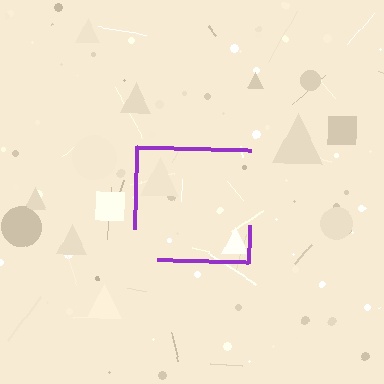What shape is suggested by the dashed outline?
The dashed outline suggests a square.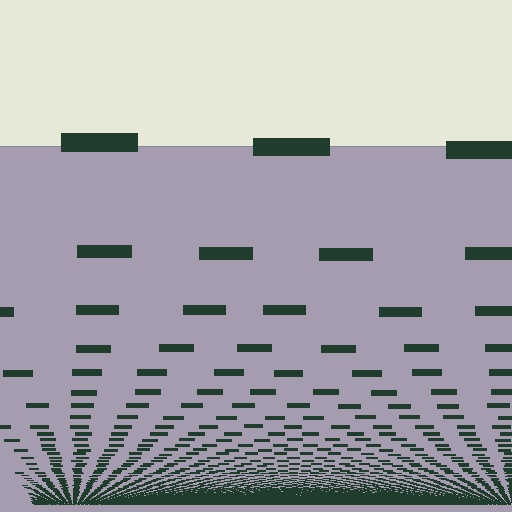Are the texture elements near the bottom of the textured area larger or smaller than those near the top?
Smaller. The gradient is inverted — elements near the bottom are smaller and denser.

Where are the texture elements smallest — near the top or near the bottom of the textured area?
Near the bottom.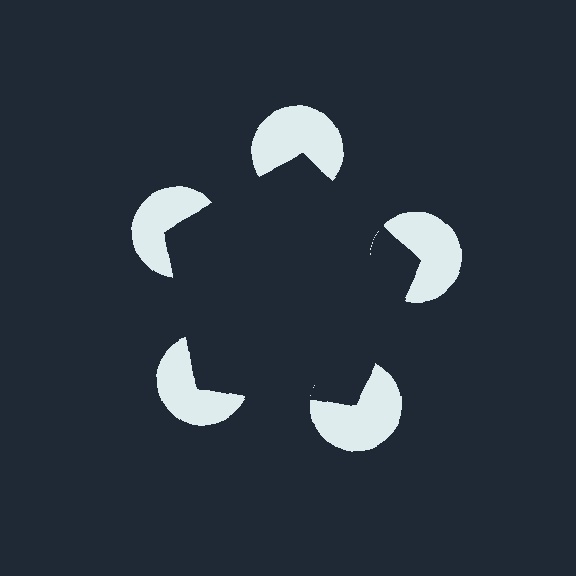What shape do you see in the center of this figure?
An illusory pentagon — its edges are inferred from the aligned wedge cuts in the pac-man discs, not physically drawn.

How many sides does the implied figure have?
5 sides.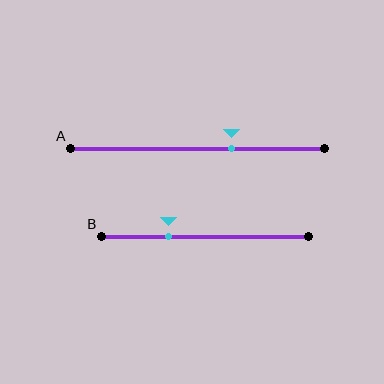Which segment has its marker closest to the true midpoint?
Segment A has its marker closest to the true midpoint.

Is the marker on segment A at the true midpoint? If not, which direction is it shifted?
No, the marker on segment A is shifted to the right by about 13% of the segment length.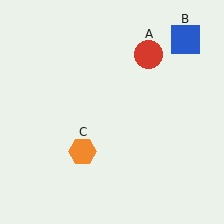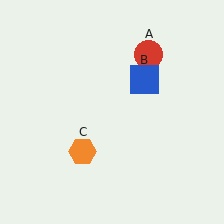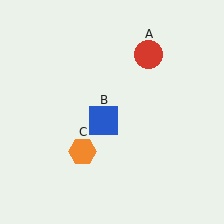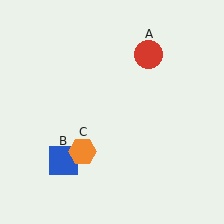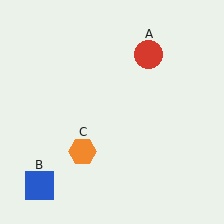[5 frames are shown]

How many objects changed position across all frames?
1 object changed position: blue square (object B).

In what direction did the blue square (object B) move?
The blue square (object B) moved down and to the left.